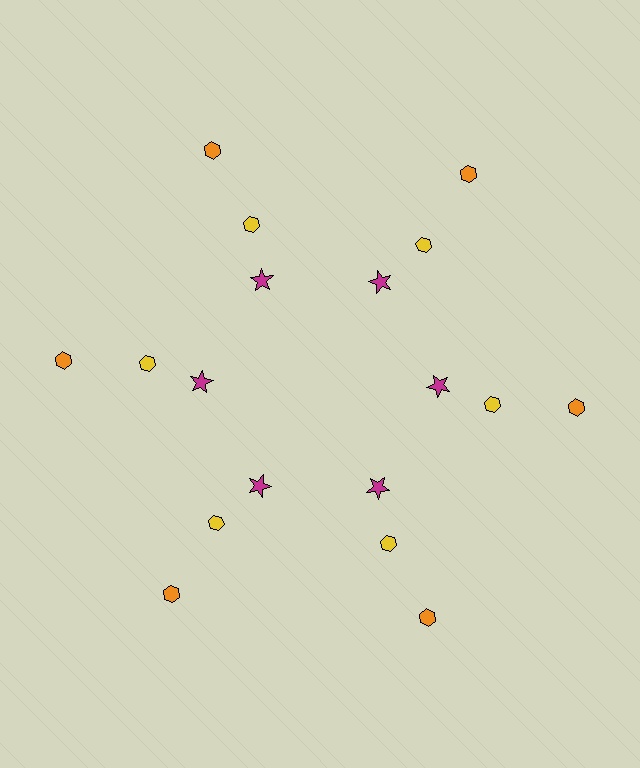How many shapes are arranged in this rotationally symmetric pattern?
There are 18 shapes, arranged in 6 groups of 3.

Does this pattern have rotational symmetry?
Yes, this pattern has 6-fold rotational symmetry. It looks the same after rotating 60 degrees around the center.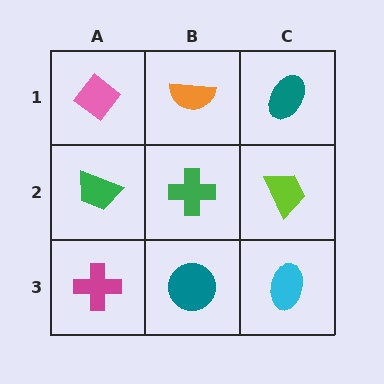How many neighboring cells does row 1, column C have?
2.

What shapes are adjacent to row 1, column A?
A green trapezoid (row 2, column A), an orange semicircle (row 1, column B).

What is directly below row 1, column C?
A lime trapezoid.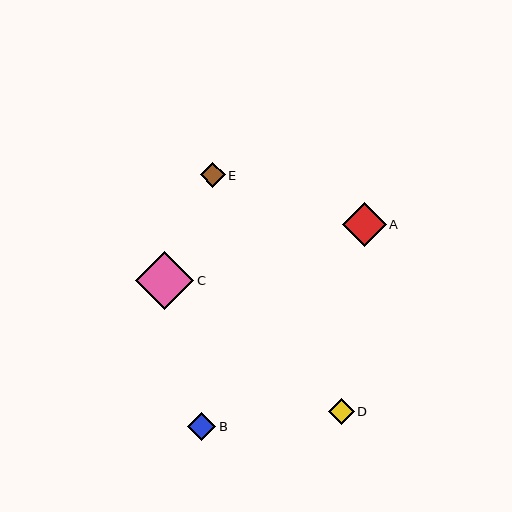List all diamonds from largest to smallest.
From largest to smallest: C, A, B, D, E.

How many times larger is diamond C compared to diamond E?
Diamond C is approximately 2.3 times the size of diamond E.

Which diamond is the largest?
Diamond C is the largest with a size of approximately 59 pixels.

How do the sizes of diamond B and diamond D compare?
Diamond B and diamond D are approximately the same size.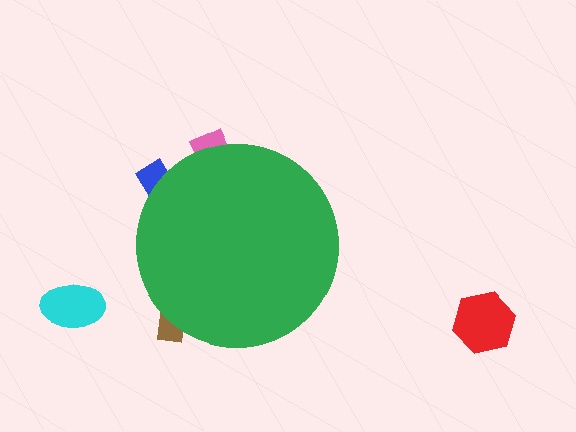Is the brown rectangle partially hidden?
Yes, the brown rectangle is partially hidden behind the green circle.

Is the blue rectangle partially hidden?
Yes, the blue rectangle is partially hidden behind the green circle.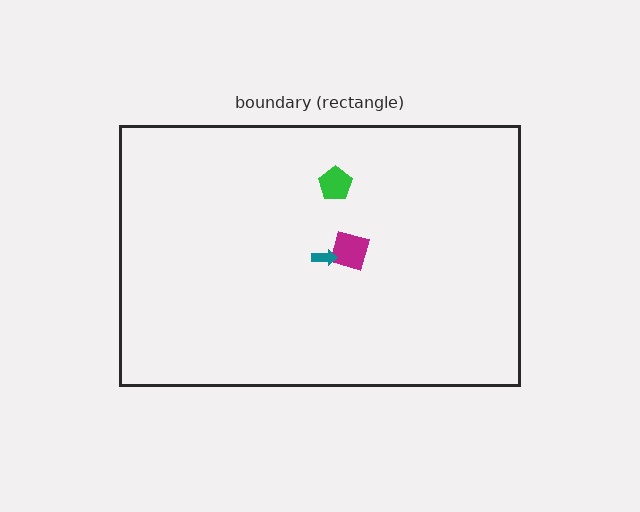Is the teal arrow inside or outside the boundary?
Inside.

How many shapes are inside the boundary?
3 inside, 0 outside.